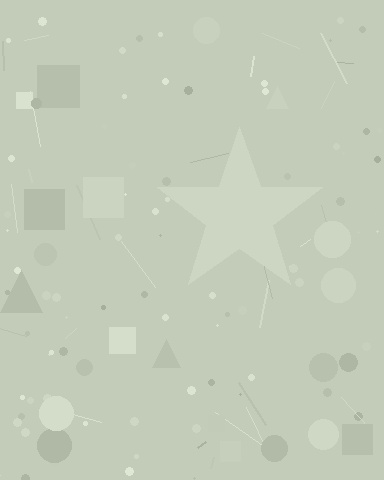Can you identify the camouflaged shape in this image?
The camouflaged shape is a star.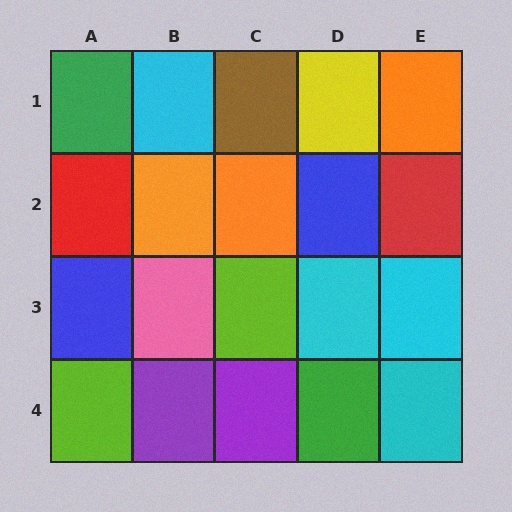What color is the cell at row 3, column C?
Lime.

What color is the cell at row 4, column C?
Purple.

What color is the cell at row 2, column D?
Blue.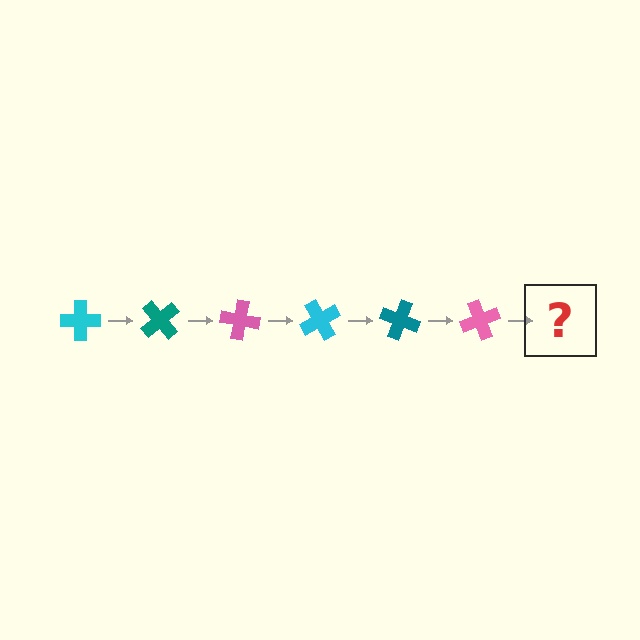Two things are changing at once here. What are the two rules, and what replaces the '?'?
The two rules are that it rotates 50 degrees each step and the color cycles through cyan, teal, and pink. The '?' should be a cyan cross, rotated 300 degrees from the start.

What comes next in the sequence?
The next element should be a cyan cross, rotated 300 degrees from the start.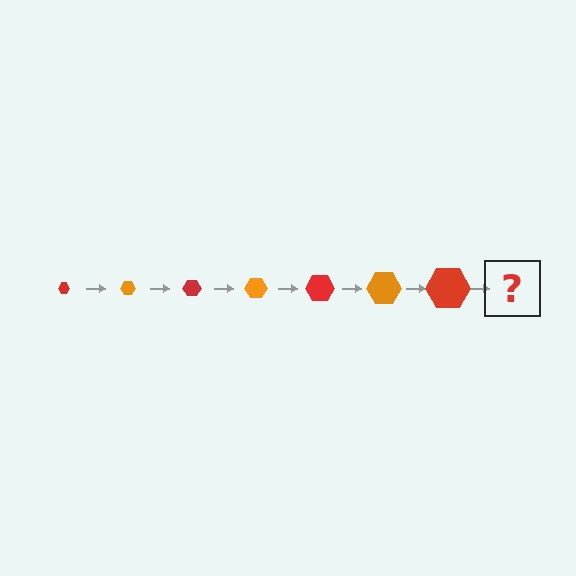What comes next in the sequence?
The next element should be an orange hexagon, larger than the previous one.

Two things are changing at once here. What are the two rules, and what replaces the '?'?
The two rules are that the hexagon grows larger each step and the color cycles through red and orange. The '?' should be an orange hexagon, larger than the previous one.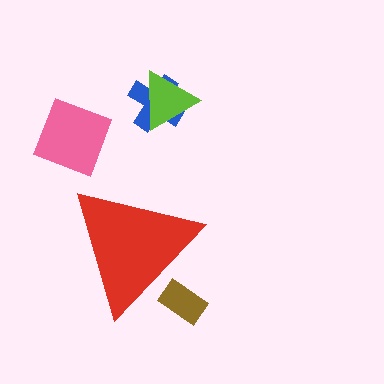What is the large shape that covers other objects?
A red triangle.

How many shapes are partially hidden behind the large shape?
1 shape is partially hidden.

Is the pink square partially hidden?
No, the pink square is fully visible.